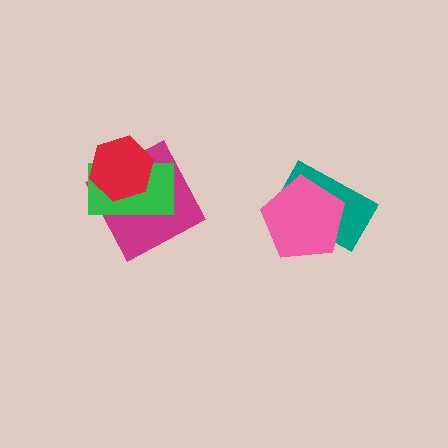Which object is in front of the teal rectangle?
The pink pentagon is in front of the teal rectangle.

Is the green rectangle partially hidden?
Yes, it is partially covered by another shape.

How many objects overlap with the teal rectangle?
1 object overlaps with the teal rectangle.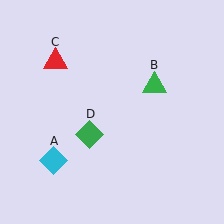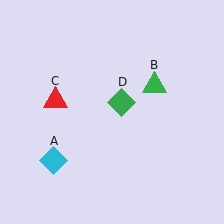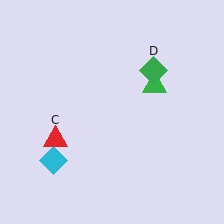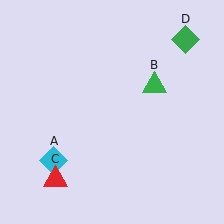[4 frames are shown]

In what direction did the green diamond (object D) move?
The green diamond (object D) moved up and to the right.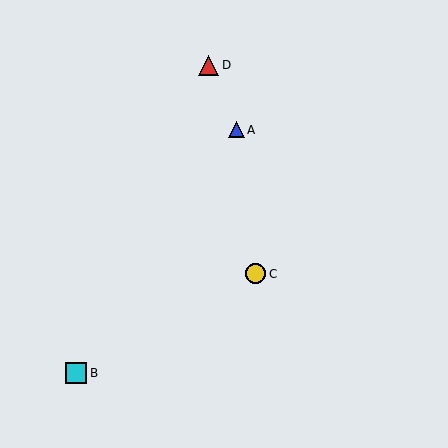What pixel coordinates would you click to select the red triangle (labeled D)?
Click at (209, 65) to select the red triangle D.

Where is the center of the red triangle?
The center of the red triangle is at (209, 65).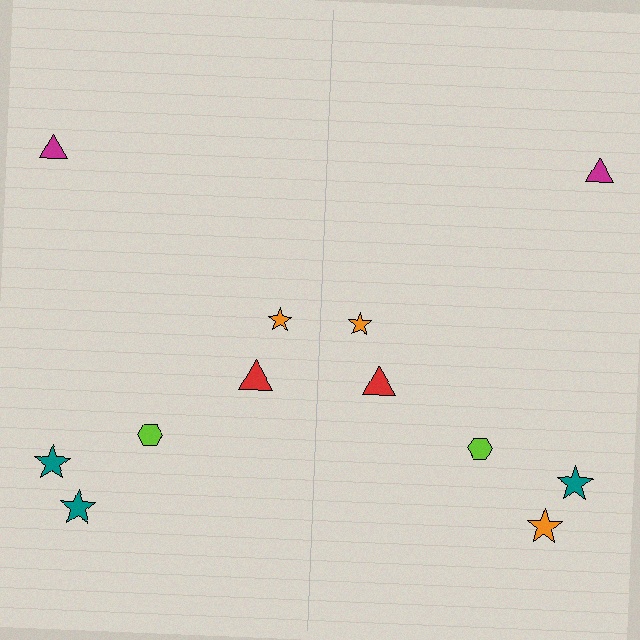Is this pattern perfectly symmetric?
No, the pattern is not perfectly symmetric. The orange star on the right side breaks the symmetry — its mirror counterpart is teal.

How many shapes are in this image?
There are 12 shapes in this image.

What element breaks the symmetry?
The orange star on the right side breaks the symmetry — its mirror counterpart is teal.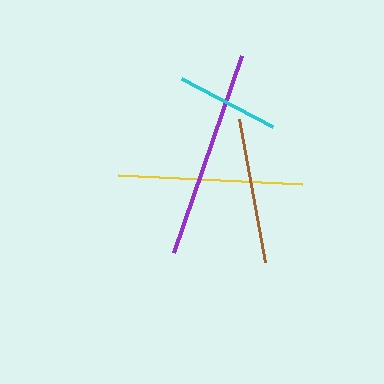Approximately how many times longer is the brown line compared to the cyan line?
The brown line is approximately 1.4 times the length of the cyan line.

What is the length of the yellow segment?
The yellow segment is approximately 185 pixels long.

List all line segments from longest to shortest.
From longest to shortest: purple, yellow, brown, cyan.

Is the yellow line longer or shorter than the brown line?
The yellow line is longer than the brown line.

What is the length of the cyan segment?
The cyan segment is approximately 103 pixels long.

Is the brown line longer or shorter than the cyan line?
The brown line is longer than the cyan line.